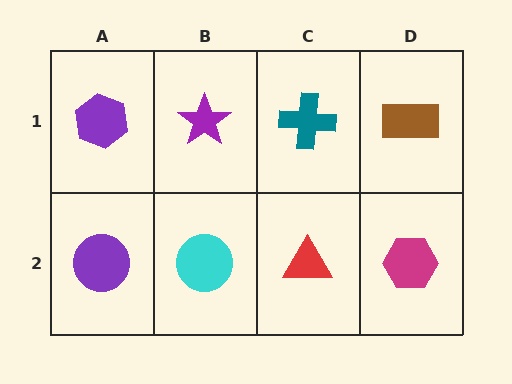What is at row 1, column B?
A purple star.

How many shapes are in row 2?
4 shapes.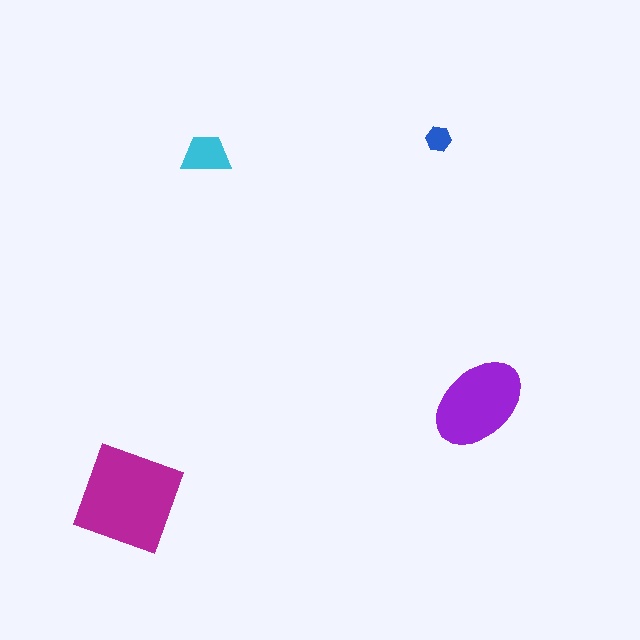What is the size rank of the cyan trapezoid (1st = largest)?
3rd.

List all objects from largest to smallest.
The magenta square, the purple ellipse, the cyan trapezoid, the blue hexagon.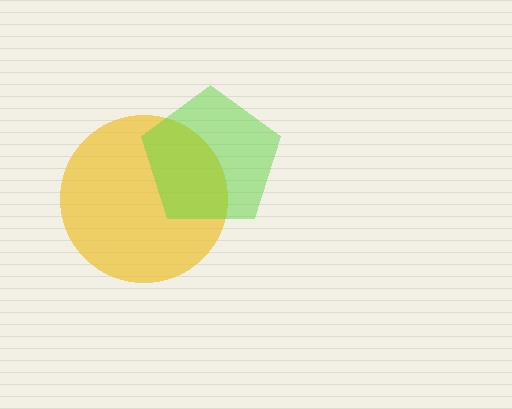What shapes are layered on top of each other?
The layered shapes are: a yellow circle, a lime pentagon.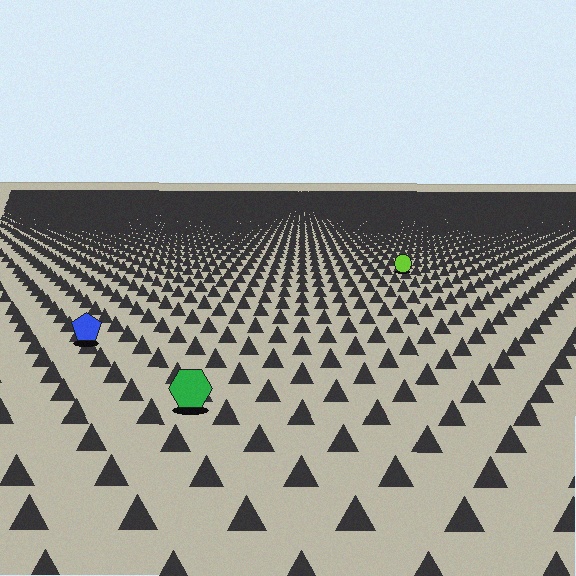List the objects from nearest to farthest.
From nearest to farthest: the green hexagon, the blue pentagon, the lime circle.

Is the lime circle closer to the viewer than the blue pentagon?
No. The blue pentagon is closer — you can tell from the texture gradient: the ground texture is coarser near it.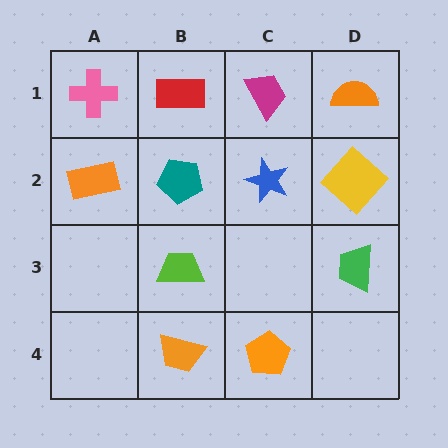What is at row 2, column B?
A teal pentagon.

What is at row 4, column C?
An orange pentagon.